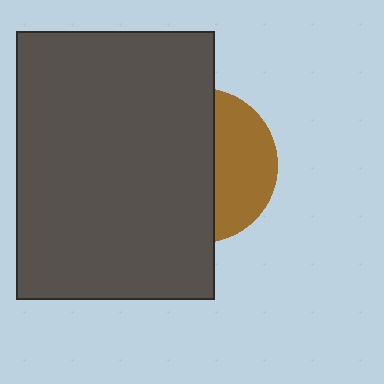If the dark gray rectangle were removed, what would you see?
You would see the complete brown circle.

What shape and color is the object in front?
The object in front is a dark gray rectangle.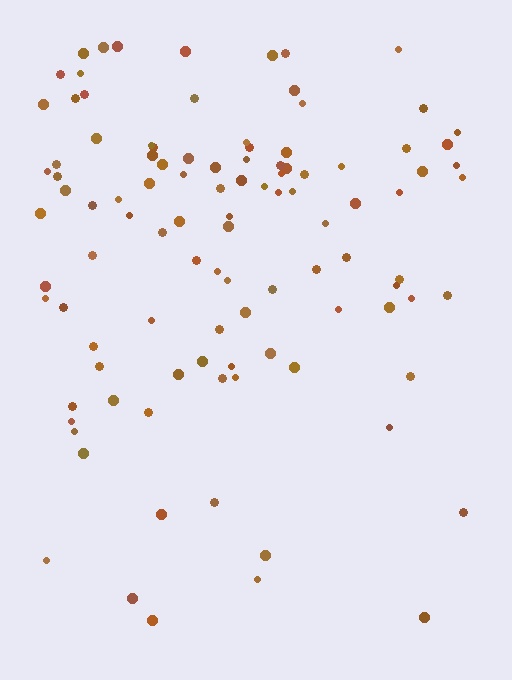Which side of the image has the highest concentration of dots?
The top.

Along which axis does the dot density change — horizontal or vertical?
Vertical.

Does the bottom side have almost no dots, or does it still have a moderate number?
Still a moderate number, just noticeably fewer than the top.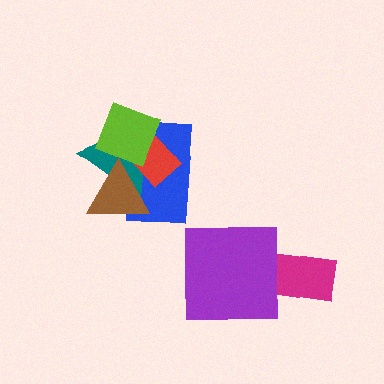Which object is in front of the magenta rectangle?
The purple square is in front of the magenta rectangle.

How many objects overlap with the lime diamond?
4 objects overlap with the lime diamond.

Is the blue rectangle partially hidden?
Yes, it is partially covered by another shape.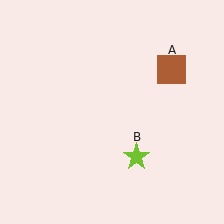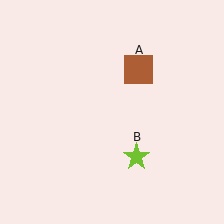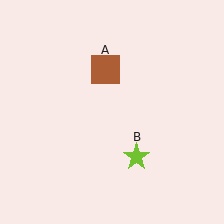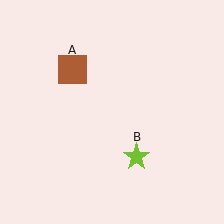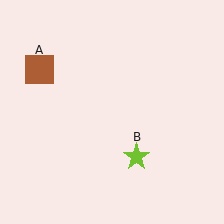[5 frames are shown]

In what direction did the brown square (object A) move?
The brown square (object A) moved left.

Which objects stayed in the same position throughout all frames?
Lime star (object B) remained stationary.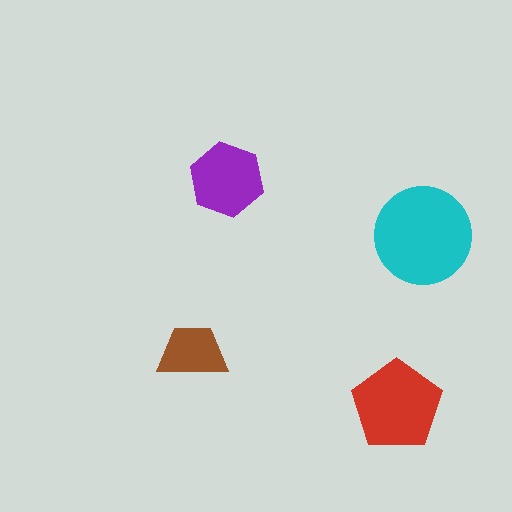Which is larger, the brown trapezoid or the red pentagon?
The red pentagon.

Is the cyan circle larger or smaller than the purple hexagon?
Larger.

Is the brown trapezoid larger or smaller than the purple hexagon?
Smaller.